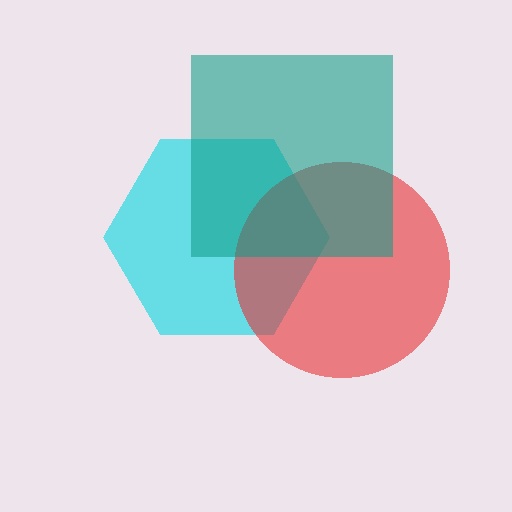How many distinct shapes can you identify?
There are 3 distinct shapes: a cyan hexagon, a red circle, a teal square.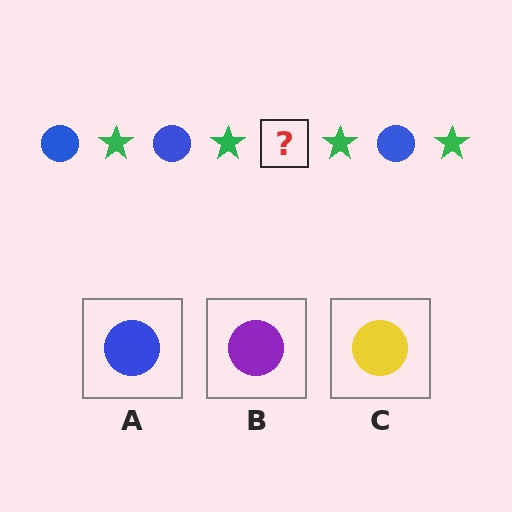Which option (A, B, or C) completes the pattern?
A.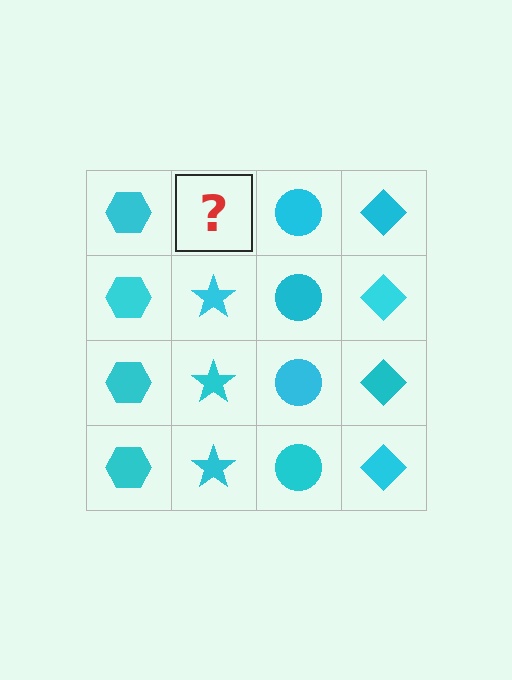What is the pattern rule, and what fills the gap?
The rule is that each column has a consistent shape. The gap should be filled with a cyan star.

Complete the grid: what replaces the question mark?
The question mark should be replaced with a cyan star.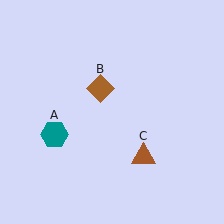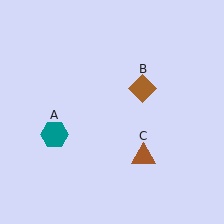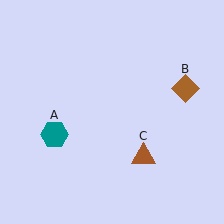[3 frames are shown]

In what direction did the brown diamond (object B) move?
The brown diamond (object B) moved right.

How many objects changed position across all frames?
1 object changed position: brown diamond (object B).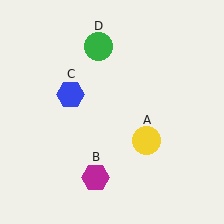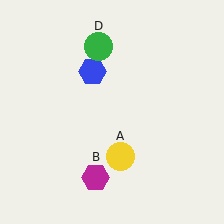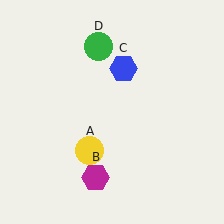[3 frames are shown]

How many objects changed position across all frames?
2 objects changed position: yellow circle (object A), blue hexagon (object C).